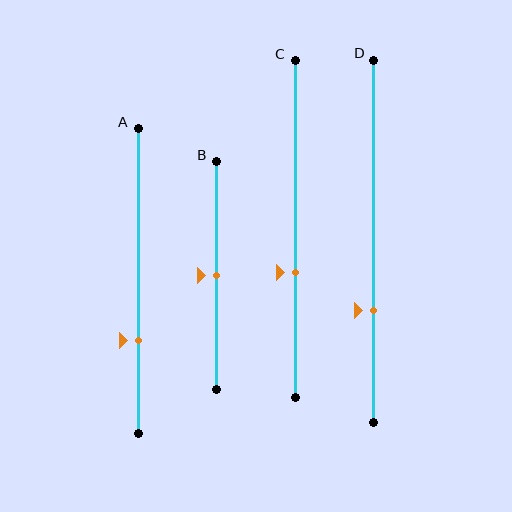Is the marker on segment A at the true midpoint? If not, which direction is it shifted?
No, the marker on segment A is shifted downward by about 19% of the segment length.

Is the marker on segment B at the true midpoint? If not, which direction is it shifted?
Yes, the marker on segment B is at the true midpoint.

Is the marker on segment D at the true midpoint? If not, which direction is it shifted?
No, the marker on segment D is shifted downward by about 19% of the segment length.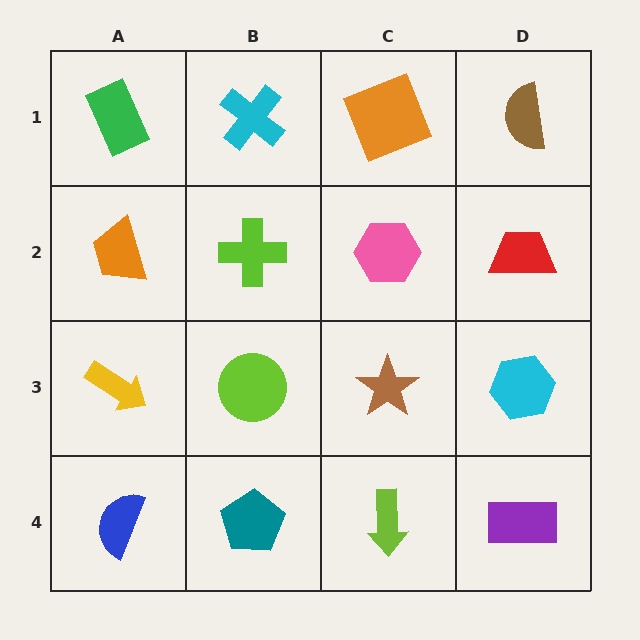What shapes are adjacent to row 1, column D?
A red trapezoid (row 2, column D), an orange square (row 1, column C).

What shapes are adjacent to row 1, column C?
A pink hexagon (row 2, column C), a cyan cross (row 1, column B), a brown semicircle (row 1, column D).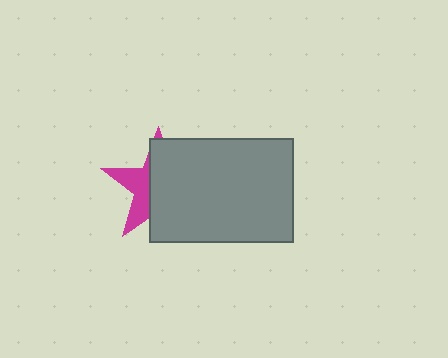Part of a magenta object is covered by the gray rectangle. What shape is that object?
It is a star.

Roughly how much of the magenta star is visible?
A small part of it is visible (roughly 36%).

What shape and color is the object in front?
The object in front is a gray rectangle.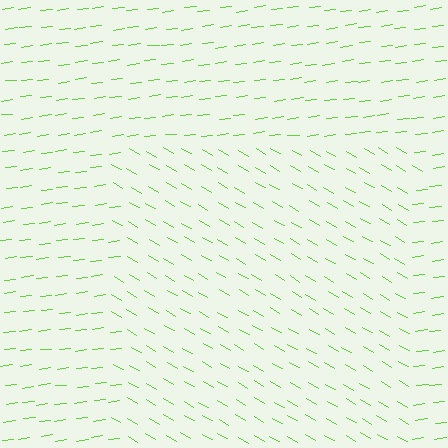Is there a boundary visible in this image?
Yes, there is a texture boundary formed by a change in line orientation.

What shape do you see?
I see a rectangle.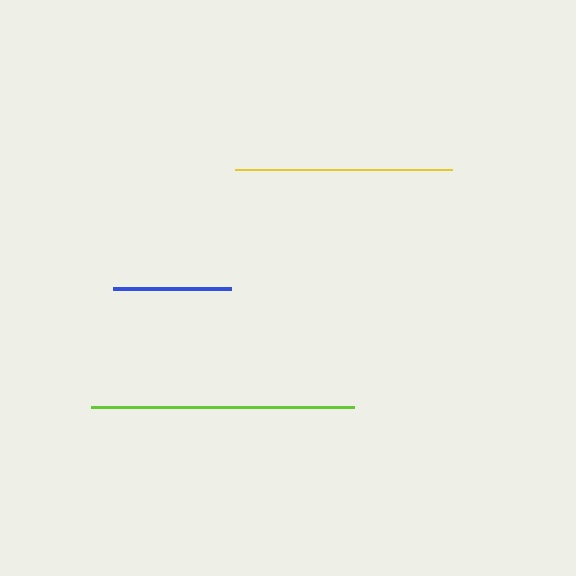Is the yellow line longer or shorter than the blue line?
The yellow line is longer than the blue line.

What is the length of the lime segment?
The lime segment is approximately 263 pixels long.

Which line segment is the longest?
The lime line is the longest at approximately 263 pixels.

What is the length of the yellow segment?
The yellow segment is approximately 217 pixels long.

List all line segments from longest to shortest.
From longest to shortest: lime, yellow, blue.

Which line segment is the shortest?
The blue line is the shortest at approximately 118 pixels.